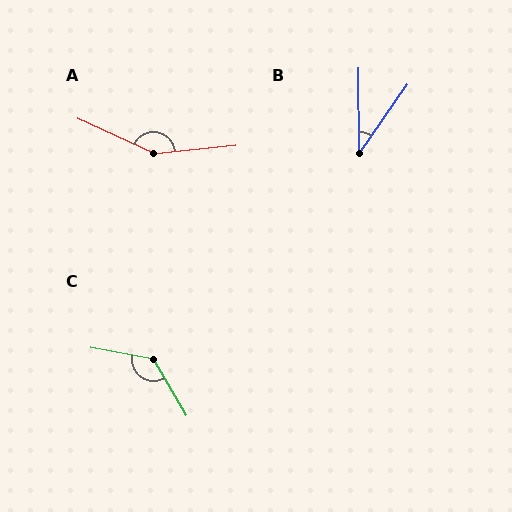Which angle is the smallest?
B, at approximately 36 degrees.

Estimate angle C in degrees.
Approximately 131 degrees.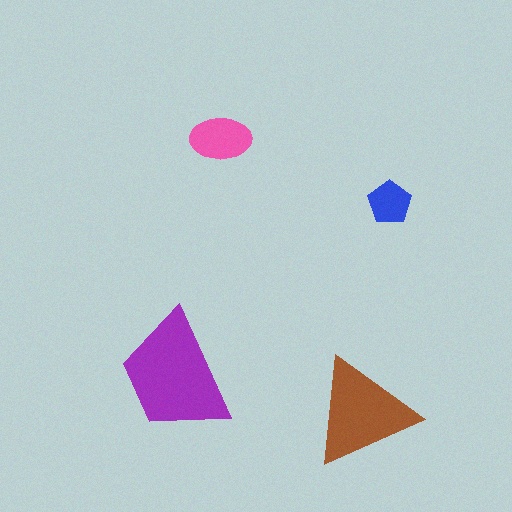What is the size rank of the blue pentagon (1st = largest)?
4th.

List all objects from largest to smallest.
The purple trapezoid, the brown triangle, the pink ellipse, the blue pentagon.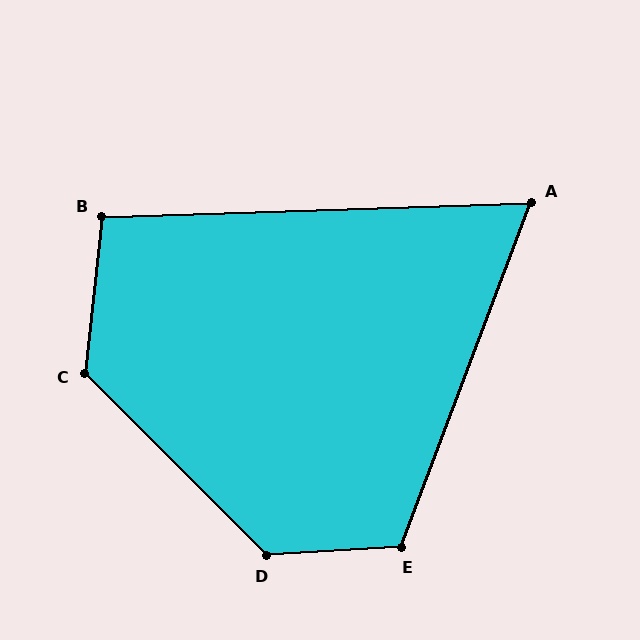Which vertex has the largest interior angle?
D, at approximately 132 degrees.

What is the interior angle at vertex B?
Approximately 98 degrees (obtuse).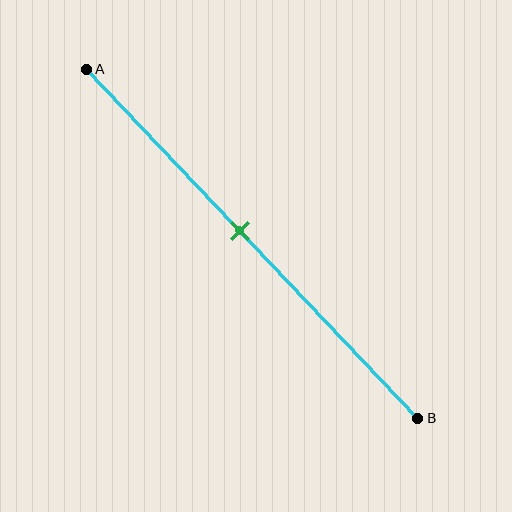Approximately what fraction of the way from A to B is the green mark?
The green mark is approximately 45% of the way from A to B.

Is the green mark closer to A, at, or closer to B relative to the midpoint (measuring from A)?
The green mark is closer to point A than the midpoint of segment AB.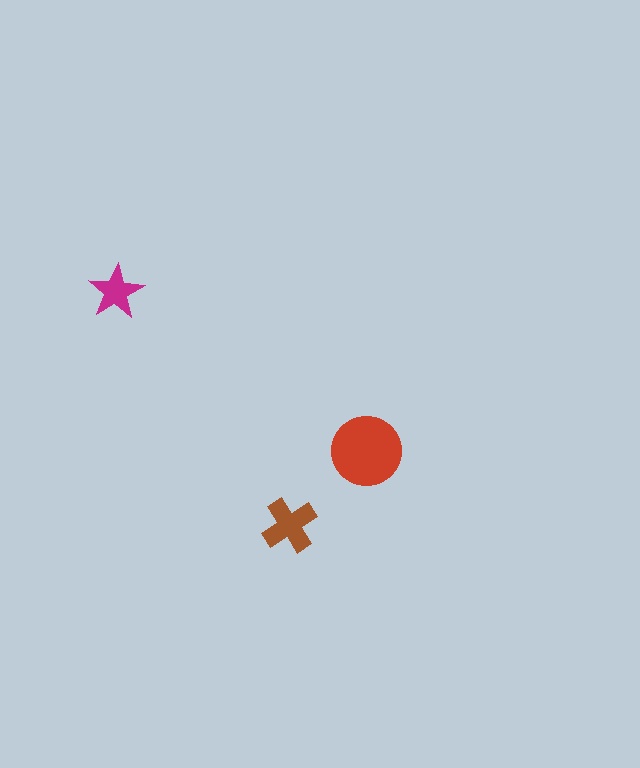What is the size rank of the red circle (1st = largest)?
1st.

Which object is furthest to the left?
The magenta star is leftmost.